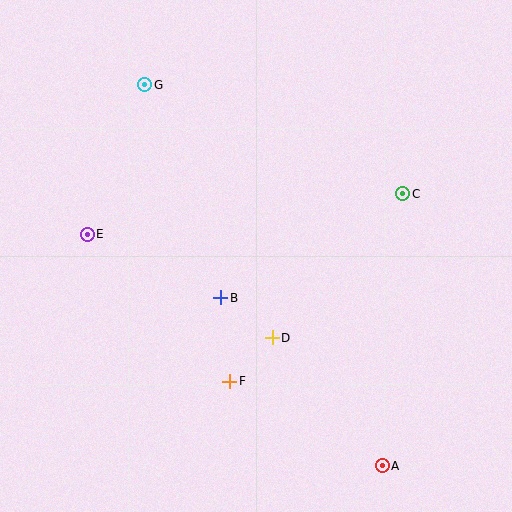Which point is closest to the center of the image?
Point B at (221, 298) is closest to the center.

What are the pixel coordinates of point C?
Point C is at (403, 194).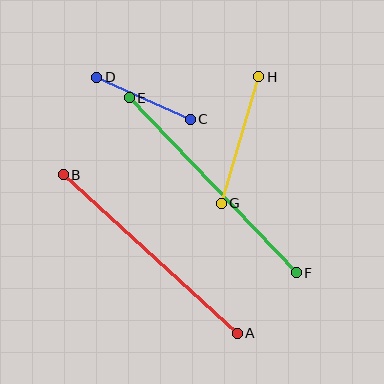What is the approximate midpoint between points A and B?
The midpoint is at approximately (150, 254) pixels.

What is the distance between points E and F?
The distance is approximately 242 pixels.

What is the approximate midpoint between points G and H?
The midpoint is at approximately (240, 140) pixels.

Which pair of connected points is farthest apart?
Points E and F are farthest apart.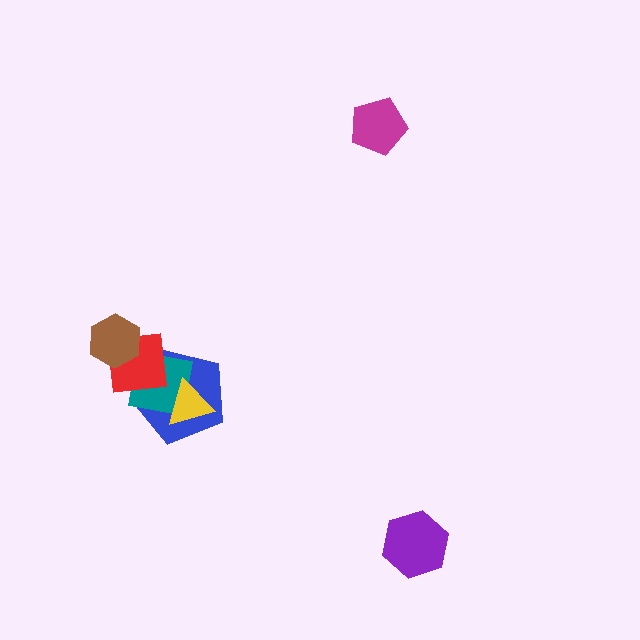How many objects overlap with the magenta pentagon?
0 objects overlap with the magenta pentagon.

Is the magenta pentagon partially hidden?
No, no other shape covers it.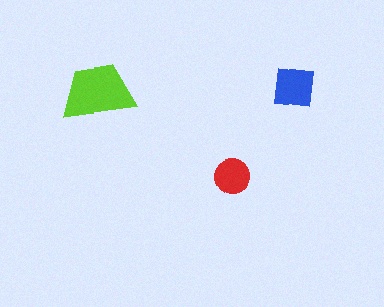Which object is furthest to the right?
The blue square is rightmost.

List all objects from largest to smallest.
The lime trapezoid, the blue square, the red circle.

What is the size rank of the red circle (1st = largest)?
3rd.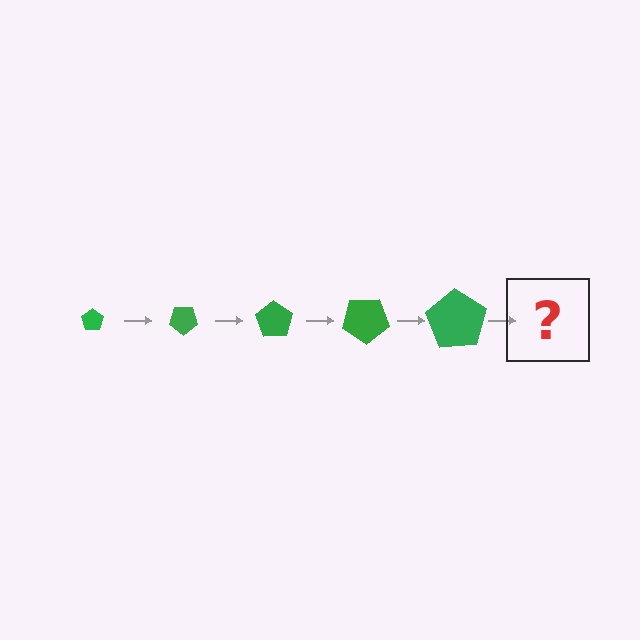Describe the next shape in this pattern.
It should be a pentagon, larger than the previous one and rotated 175 degrees from the start.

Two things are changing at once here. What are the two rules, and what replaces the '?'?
The two rules are that the pentagon grows larger each step and it rotates 35 degrees each step. The '?' should be a pentagon, larger than the previous one and rotated 175 degrees from the start.